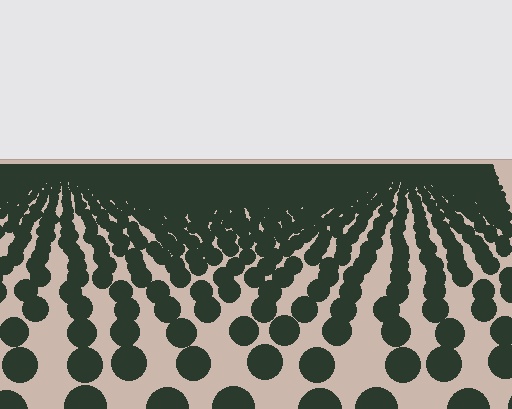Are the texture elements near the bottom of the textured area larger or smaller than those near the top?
Larger. Near the bottom, elements are closer to the viewer and appear at a bigger on-screen size.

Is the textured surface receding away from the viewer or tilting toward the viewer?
The surface is receding away from the viewer. Texture elements get smaller and denser toward the top.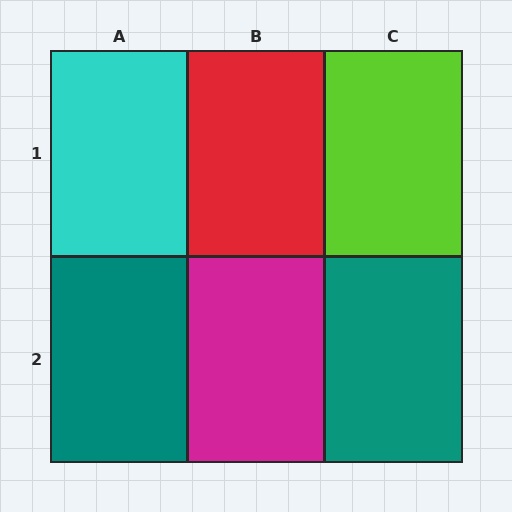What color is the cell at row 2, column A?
Teal.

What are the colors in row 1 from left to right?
Cyan, red, lime.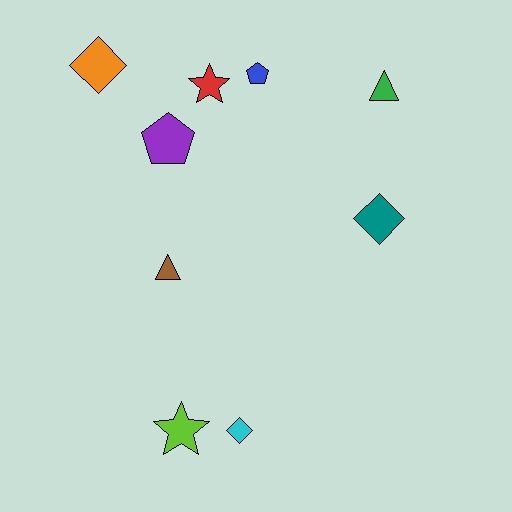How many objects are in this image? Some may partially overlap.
There are 9 objects.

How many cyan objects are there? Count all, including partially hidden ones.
There is 1 cyan object.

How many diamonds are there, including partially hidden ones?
There are 3 diamonds.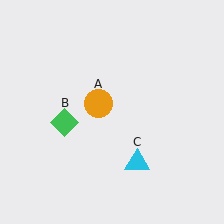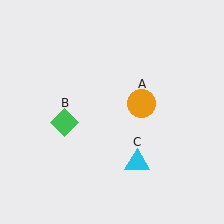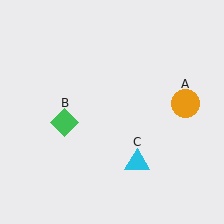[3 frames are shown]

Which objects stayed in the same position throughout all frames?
Green diamond (object B) and cyan triangle (object C) remained stationary.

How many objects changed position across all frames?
1 object changed position: orange circle (object A).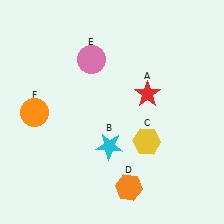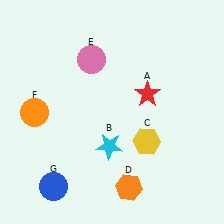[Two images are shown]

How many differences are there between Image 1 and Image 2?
There is 1 difference between the two images.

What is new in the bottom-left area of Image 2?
A blue circle (G) was added in the bottom-left area of Image 2.